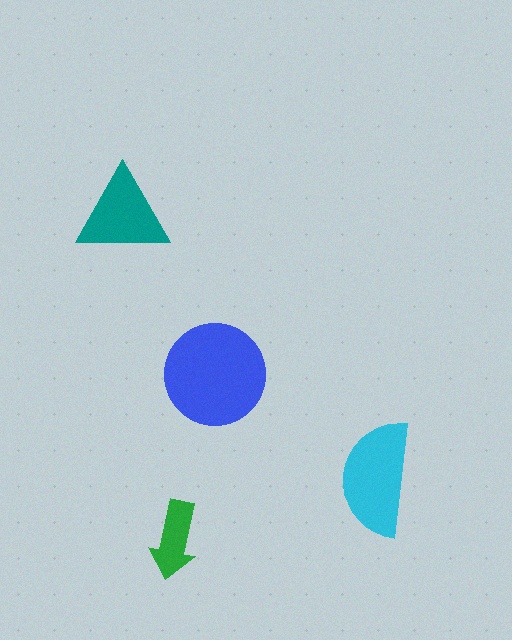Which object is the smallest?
The green arrow.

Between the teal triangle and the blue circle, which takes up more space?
The blue circle.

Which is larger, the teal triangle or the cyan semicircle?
The cyan semicircle.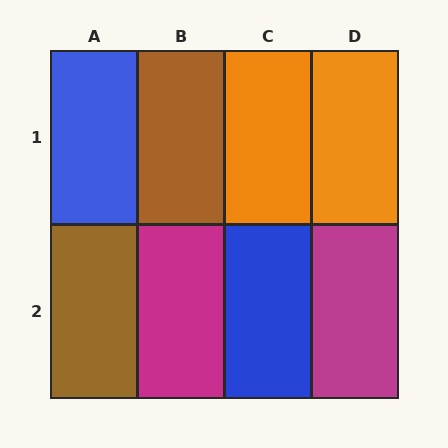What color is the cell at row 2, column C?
Blue.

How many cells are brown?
2 cells are brown.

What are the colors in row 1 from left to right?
Blue, brown, orange, orange.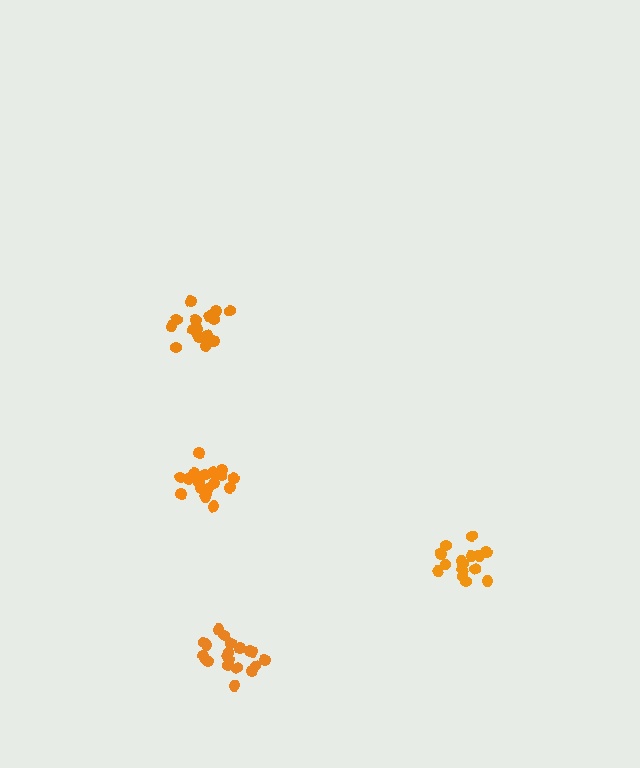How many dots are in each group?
Group 1: 16 dots, Group 2: 20 dots, Group 3: 21 dots, Group 4: 15 dots (72 total).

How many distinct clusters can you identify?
There are 4 distinct clusters.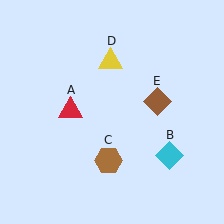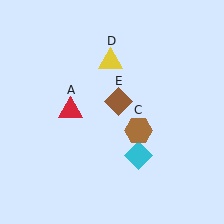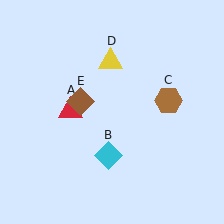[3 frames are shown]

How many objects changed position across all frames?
3 objects changed position: cyan diamond (object B), brown hexagon (object C), brown diamond (object E).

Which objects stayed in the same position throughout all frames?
Red triangle (object A) and yellow triangle (object D) remained stationary.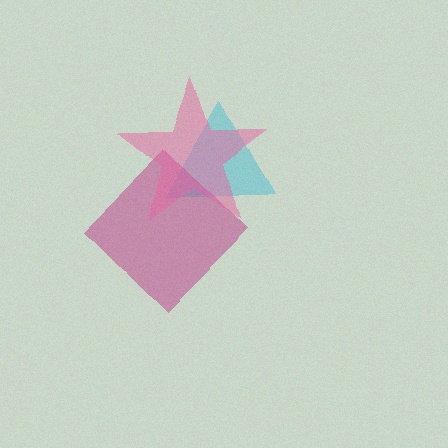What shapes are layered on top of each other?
The layered shapes are: a cyan triangle, a magenta diamond, a pink star.